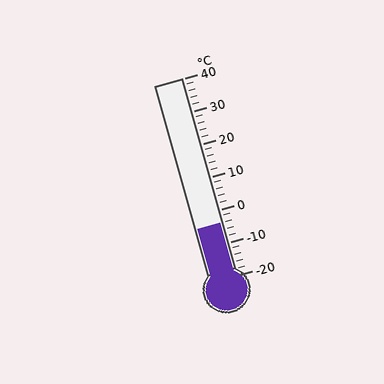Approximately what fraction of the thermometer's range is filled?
The thermometer is filled to approximately 25% of its range.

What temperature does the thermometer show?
The thermometer shows approximately -4°C.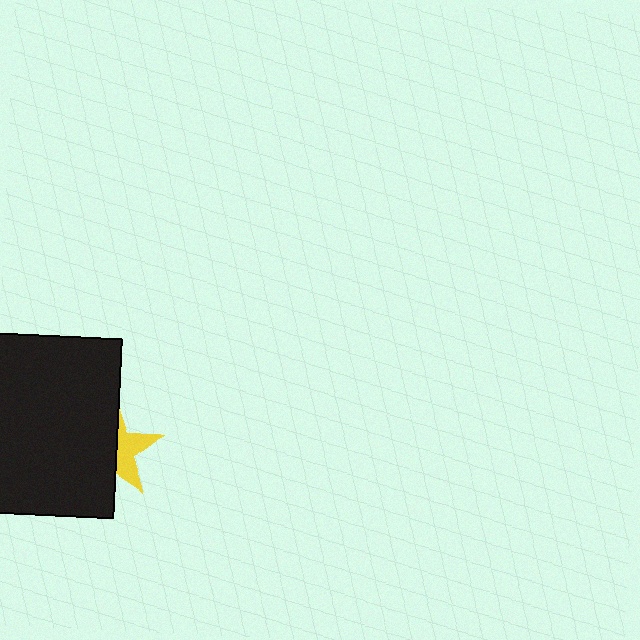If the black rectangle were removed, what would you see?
You would see the complete yellow star.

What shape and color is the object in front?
The object in front is a black rectangle.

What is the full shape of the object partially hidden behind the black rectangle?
The partially hidden object is a yellow star.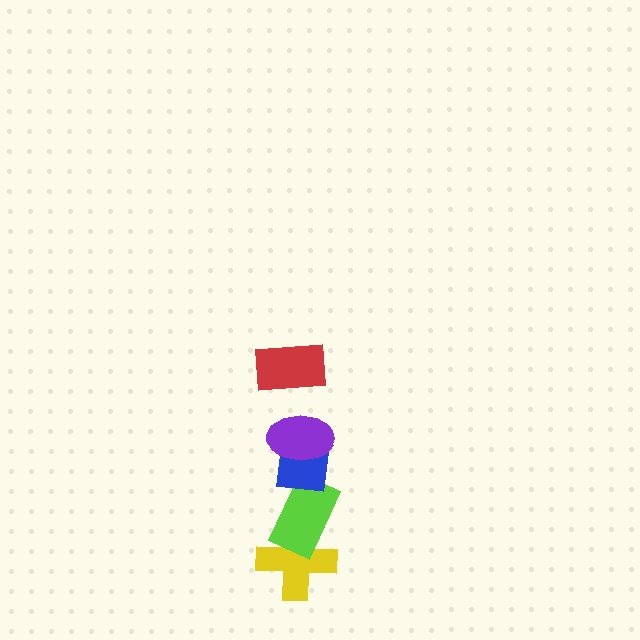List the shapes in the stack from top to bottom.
From top to bottom: the red rectangle, the purple ellipse, the blue square, the lime rectangle, the yellow cross.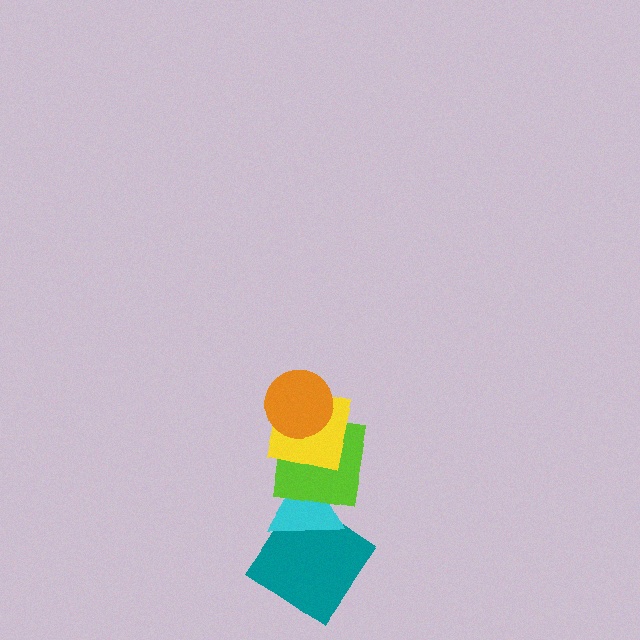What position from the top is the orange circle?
The orange circle is 1st from the top.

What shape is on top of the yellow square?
The orange circle is on top of the yellow square.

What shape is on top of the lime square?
The yellow square is on top of the lime square.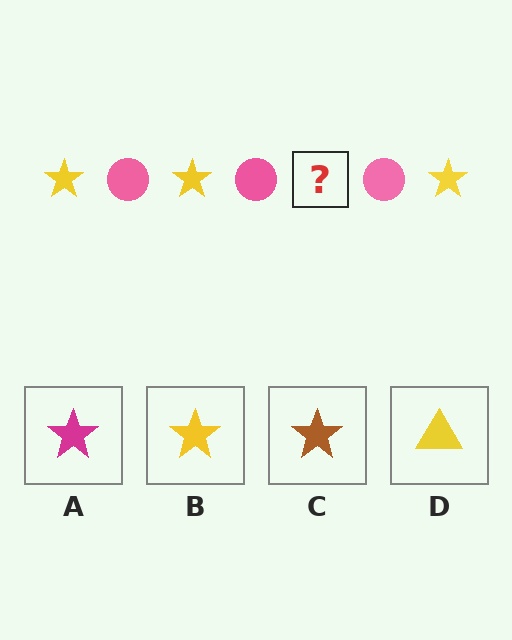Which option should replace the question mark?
Option B.